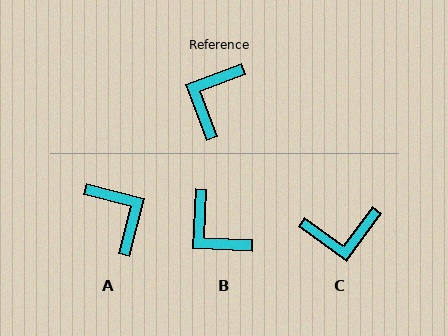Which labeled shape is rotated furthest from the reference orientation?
A, about 125 degrees away.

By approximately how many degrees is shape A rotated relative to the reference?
Approximately 125 degrees clockwise.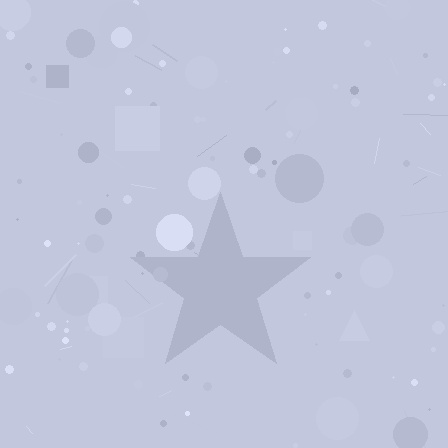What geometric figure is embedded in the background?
A star is embedded in the background.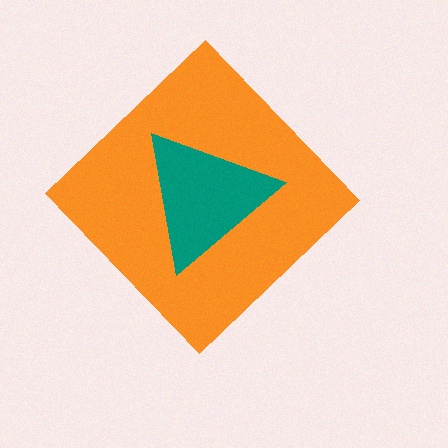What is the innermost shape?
The teal triangle.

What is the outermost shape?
The orange diamond.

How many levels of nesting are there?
2.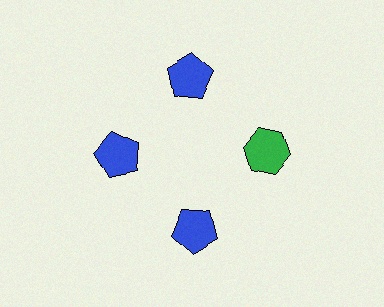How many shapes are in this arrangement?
There are 4 shapes arranged in a ring pattern.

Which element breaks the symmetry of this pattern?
The green hexagon at roughly the 3 o'clock position breaks the symmetry. All other shapes are blue pentagons.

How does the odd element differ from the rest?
It differs in both color (green instead of blue) and shape (hexagon instead of pentagon).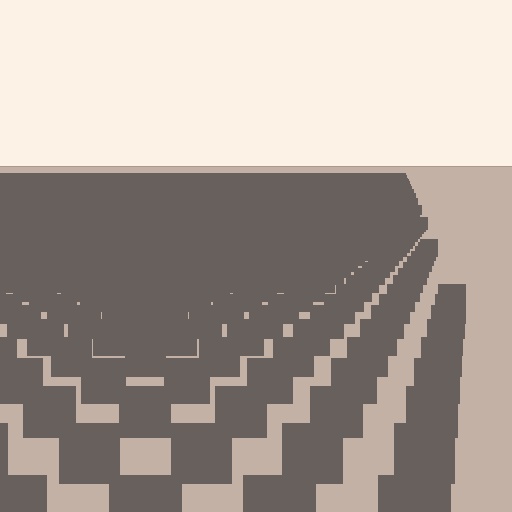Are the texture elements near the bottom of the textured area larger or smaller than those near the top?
Larger. Near the bottom, elements are closer to the viewer and appear at a bigger on-screen size.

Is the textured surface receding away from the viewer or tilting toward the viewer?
The surface is receding away from the viewer. Texture elements get smaller and denser toward the top.